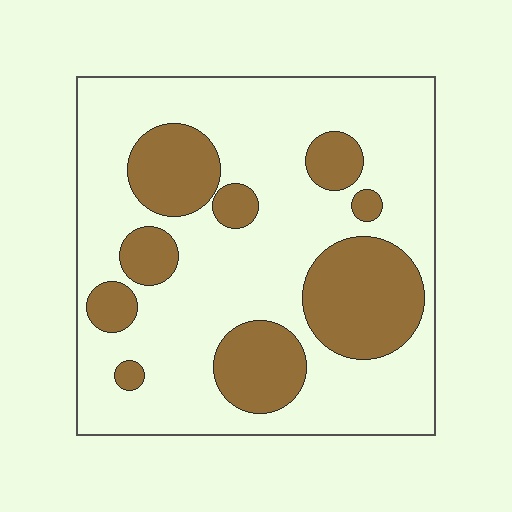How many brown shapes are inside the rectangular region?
9.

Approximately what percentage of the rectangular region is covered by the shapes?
Approximately 30%.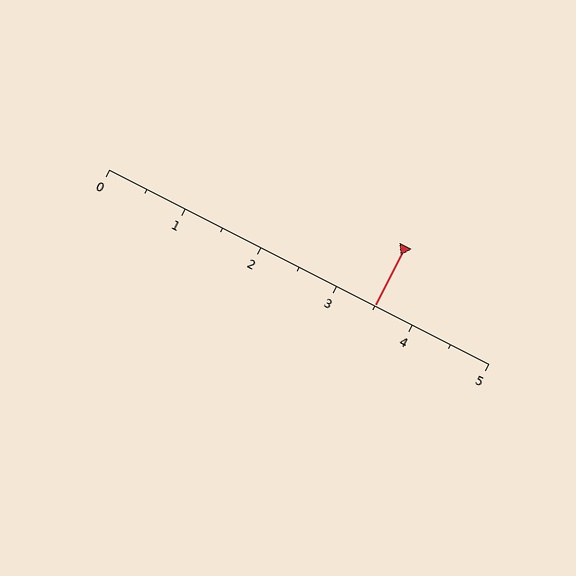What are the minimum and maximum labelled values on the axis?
The axis runs from 0 to 5.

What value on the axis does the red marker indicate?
The marker indicates approximately 3.5.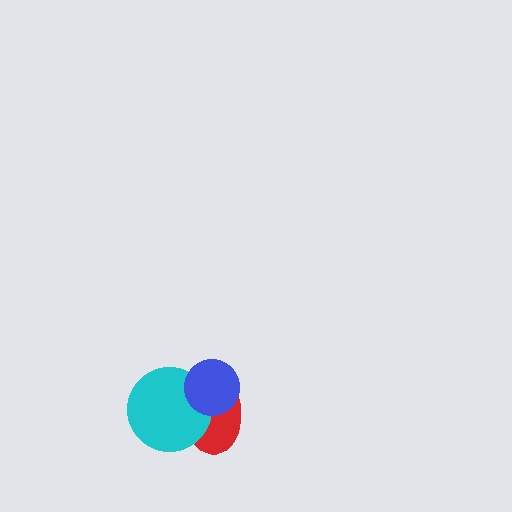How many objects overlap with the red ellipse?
2 objects overlap with the red ellipse.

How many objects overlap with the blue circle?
2 objects overlap with the blue circle.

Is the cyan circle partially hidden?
Yes, it is partially covered by another shape.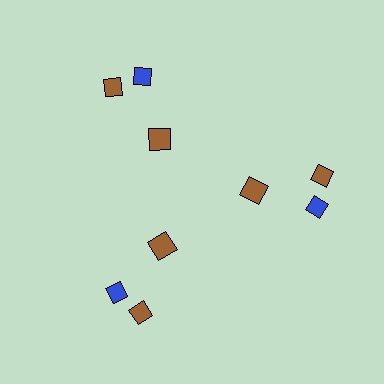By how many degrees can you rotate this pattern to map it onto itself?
The pattern maps onto itself every 120 degrees of rotation.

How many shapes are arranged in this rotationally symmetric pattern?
There are 9 shapes, arranged in 3 groups of 3.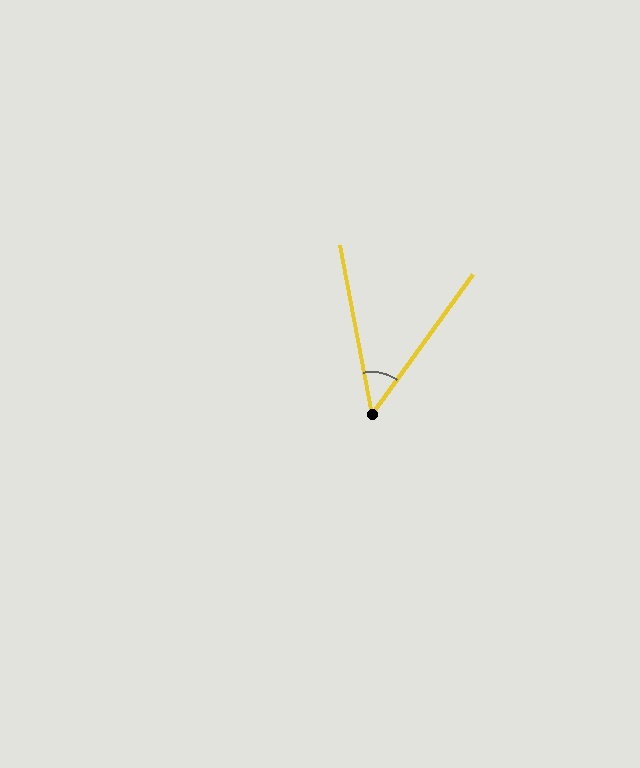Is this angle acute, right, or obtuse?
It is acute.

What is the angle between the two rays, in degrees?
Approximately 46 degrees.